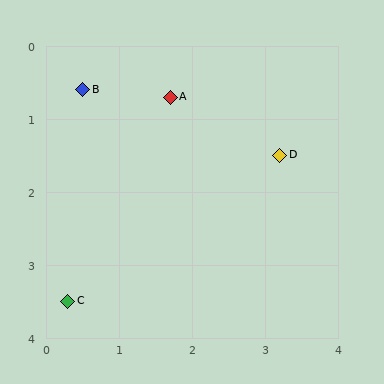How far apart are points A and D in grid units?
Points A and D are about 1.7 grid units apart.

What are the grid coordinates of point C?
Point C is at approximately (0.3, 3.5).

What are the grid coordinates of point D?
Point D is at approximately (3.2, 1.5).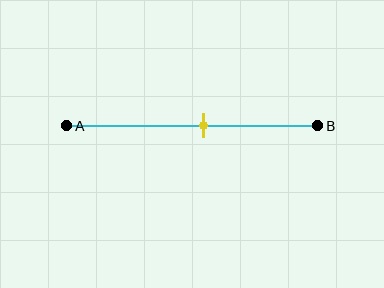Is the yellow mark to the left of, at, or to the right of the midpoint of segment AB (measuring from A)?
The yellow mark is to the right of the midpoint of segment AB.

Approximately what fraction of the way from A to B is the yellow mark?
The yellow mark is approximately 55% of the way from A to B.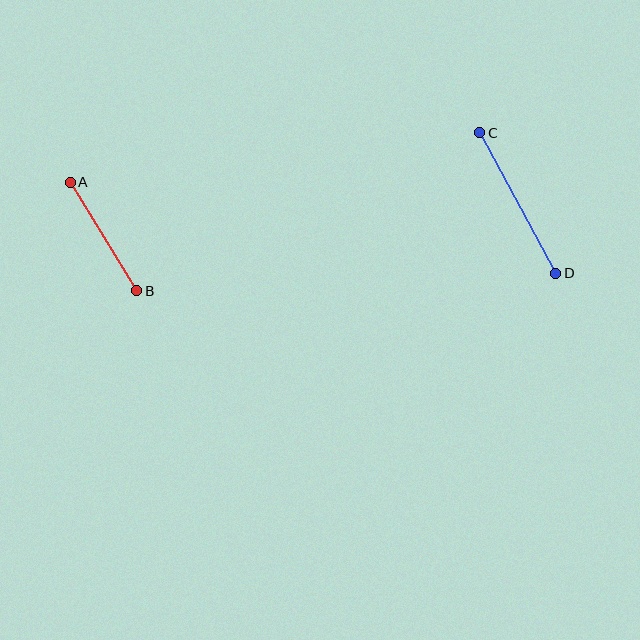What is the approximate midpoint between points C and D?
The midpoint is at approximately (518, 203) pixels.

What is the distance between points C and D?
The distance is approximately 160 pixels.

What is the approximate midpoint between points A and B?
The midpoint is at approximately (103, 236) pixels.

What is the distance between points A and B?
The distance is approximately 127 pixels.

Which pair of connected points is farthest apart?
Points C and D are farthest apart.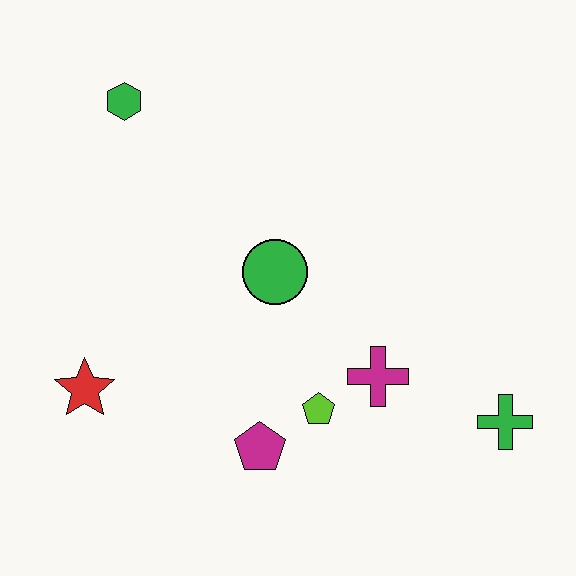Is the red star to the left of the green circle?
Yes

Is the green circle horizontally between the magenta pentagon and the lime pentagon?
Yes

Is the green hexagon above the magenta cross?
Yes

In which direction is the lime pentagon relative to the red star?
The lime pentagon is to the right of the red star.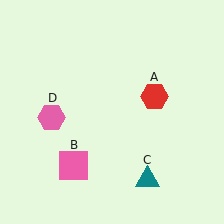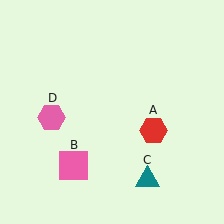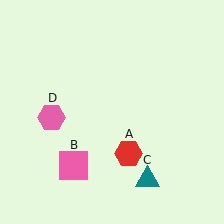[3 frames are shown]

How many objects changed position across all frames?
1 object changed position: red hexagon (object A).